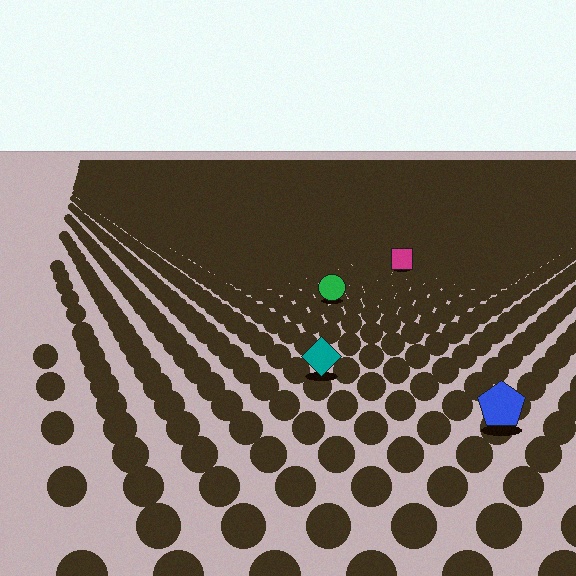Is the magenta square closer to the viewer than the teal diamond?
No. The teal diamond is closer — you can tell from the texture gradient: the ground texture is coarser near it.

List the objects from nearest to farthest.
From nearest to farthest: the blue pentagon, the teal diamond, the green circle, the magenta square.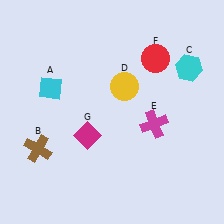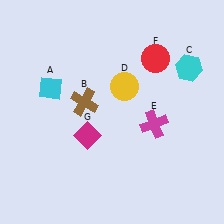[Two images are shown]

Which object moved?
The brown cross (B) moved up.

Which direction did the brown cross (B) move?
The brown cross (B) moved up.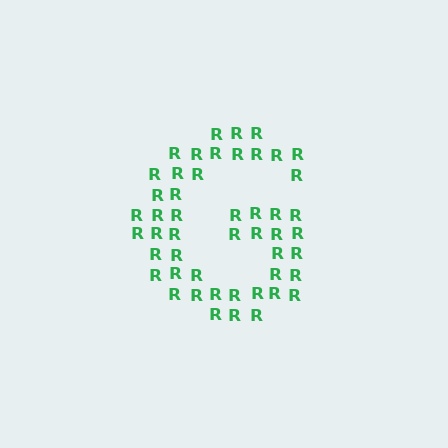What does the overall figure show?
The overall figure shows the letter G.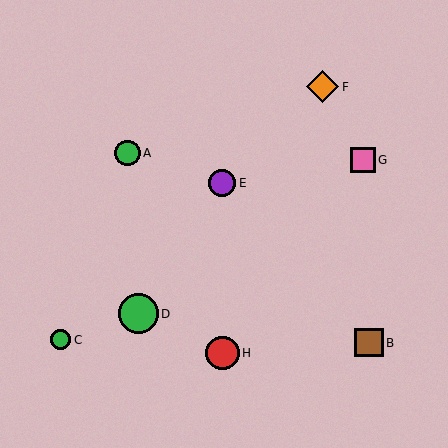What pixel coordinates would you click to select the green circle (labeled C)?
Click at (60, 340) to select the green circle C.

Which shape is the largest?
The green circle (labeled D) is the largest.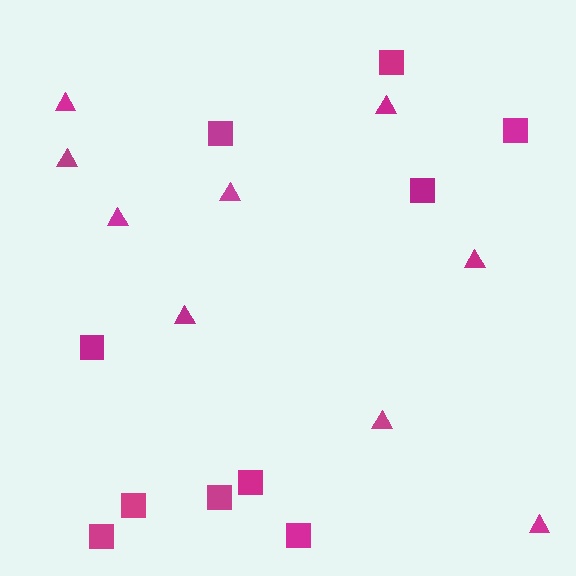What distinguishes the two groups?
There are 2 groups: one group of squares (10) and one group of triangles (9).